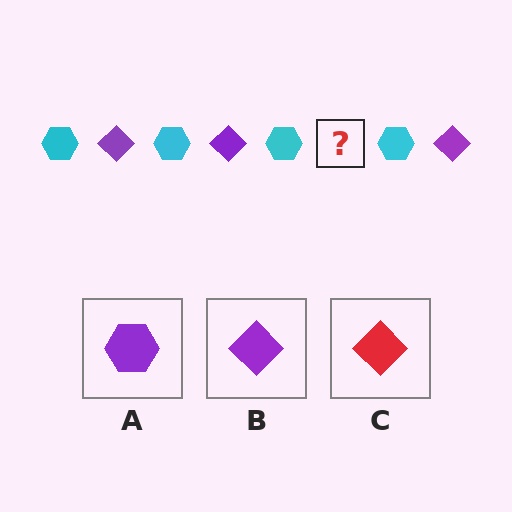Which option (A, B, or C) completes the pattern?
B.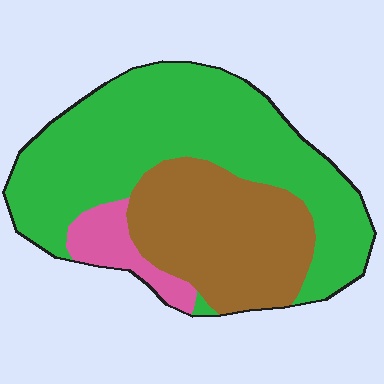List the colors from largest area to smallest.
From largest to smallest: green, brown, pink.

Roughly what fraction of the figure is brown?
Brown takes up about one third (1/3) of the figure.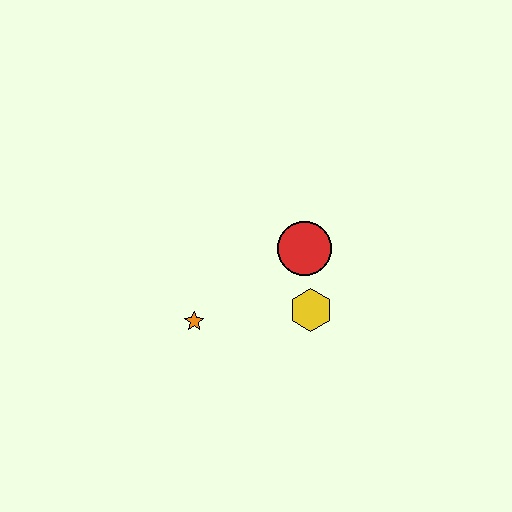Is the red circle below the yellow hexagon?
No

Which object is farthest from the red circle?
The orange star is farthest from the red circle.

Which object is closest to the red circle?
The yellow hexagon is closest to the red circle.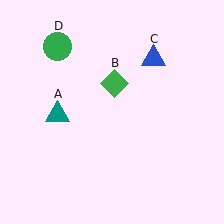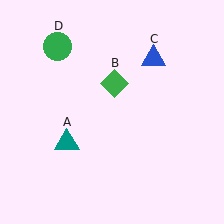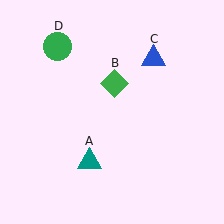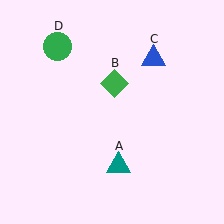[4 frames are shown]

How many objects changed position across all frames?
1 object changed position: teal triangle (object A).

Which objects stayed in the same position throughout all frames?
Green diamond (object B) and blue triangle (object C) and green circle (object D) remained stationary.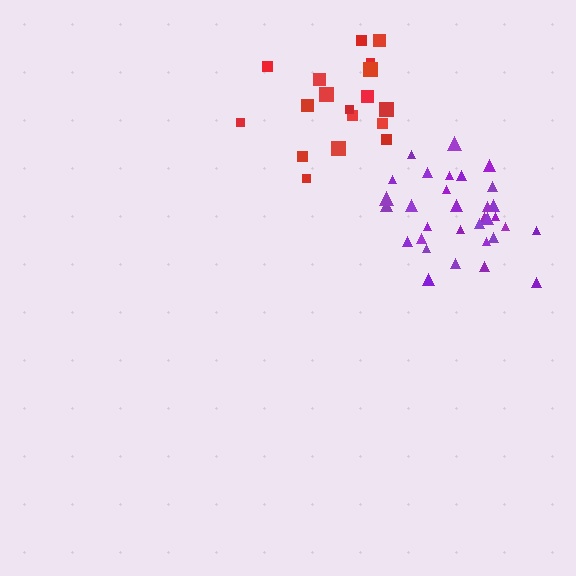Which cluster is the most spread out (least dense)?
Red.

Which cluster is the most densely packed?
Purple.